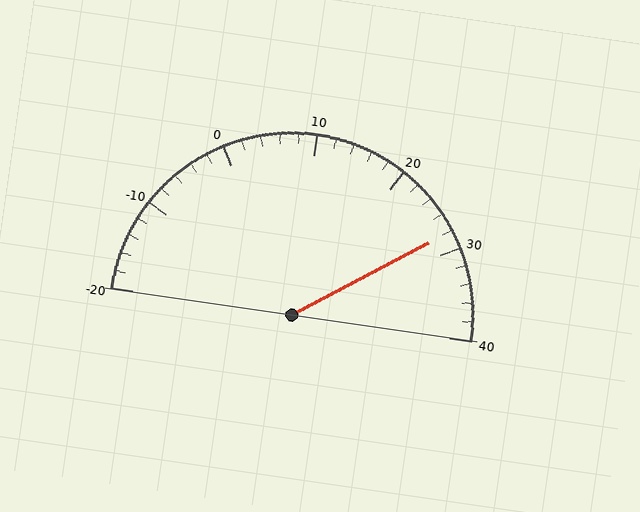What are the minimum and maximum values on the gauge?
The gauge ranges from -20 to 40.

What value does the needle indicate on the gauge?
The needle indicates approximately 28.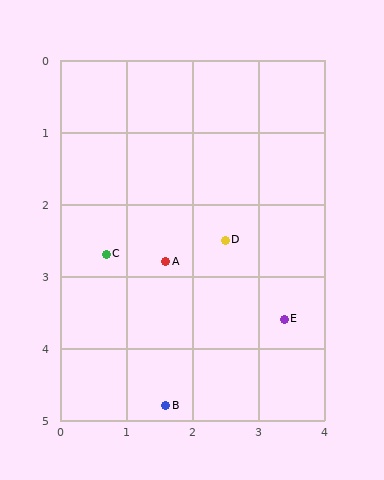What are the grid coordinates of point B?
Point B is at approximately (1.6, 4.8).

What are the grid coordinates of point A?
Point A is at approximately (1.6, 2.8).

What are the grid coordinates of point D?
Point D is at approximately (2.5, 2.5).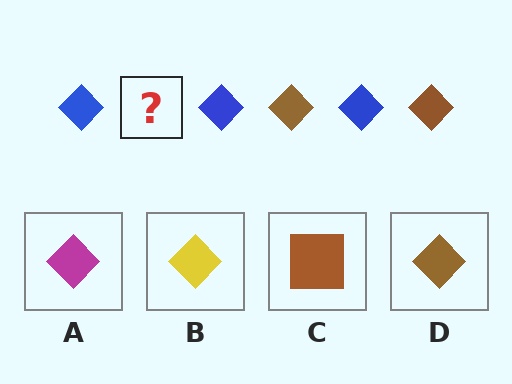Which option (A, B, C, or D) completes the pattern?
D.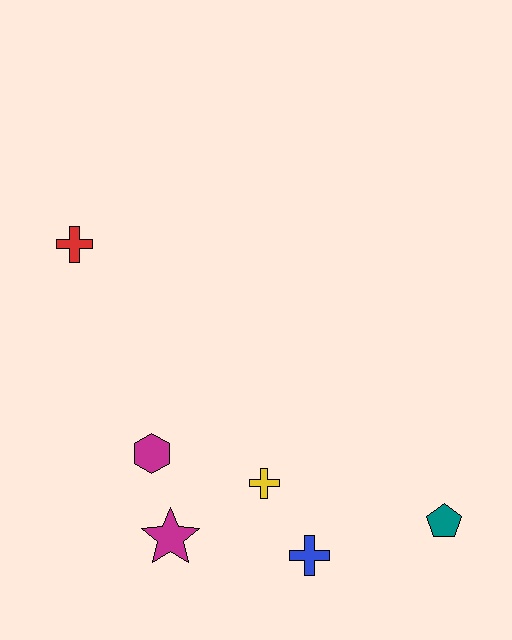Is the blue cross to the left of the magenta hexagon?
No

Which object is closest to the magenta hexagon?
The magenta star is closest to the magenta hexagon.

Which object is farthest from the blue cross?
The red cross is farthest from the blue cross.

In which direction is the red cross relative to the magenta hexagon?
The red cross is above the magenta hexagon.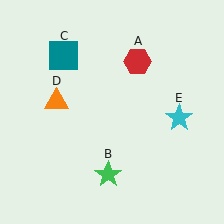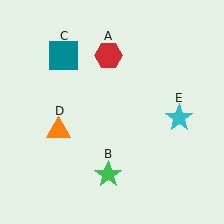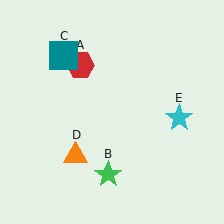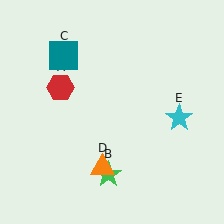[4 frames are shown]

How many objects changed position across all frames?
2 objects changed position: red hexagon (object A), orange triangle (object D).